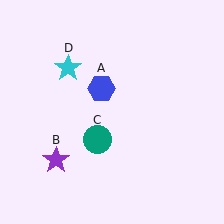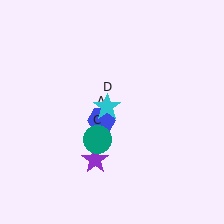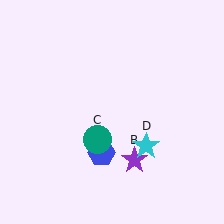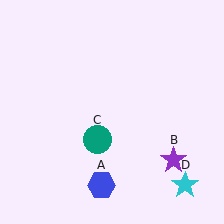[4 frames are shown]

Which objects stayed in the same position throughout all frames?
Teal circle (object C) remained stationary.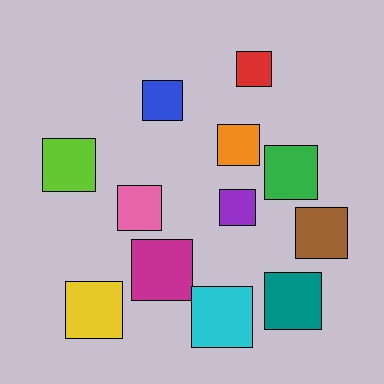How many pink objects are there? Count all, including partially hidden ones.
There is 1 pink object.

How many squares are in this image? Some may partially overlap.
There are 12 squares.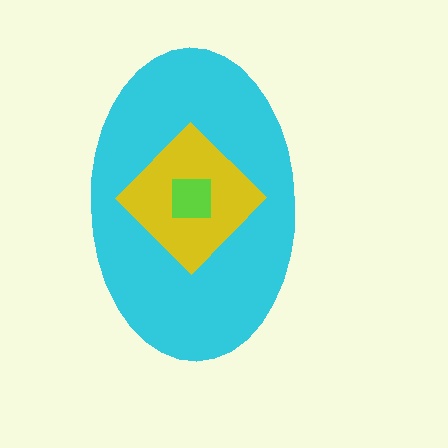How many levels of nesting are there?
3.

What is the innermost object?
The lime square.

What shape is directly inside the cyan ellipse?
The yellow diamond.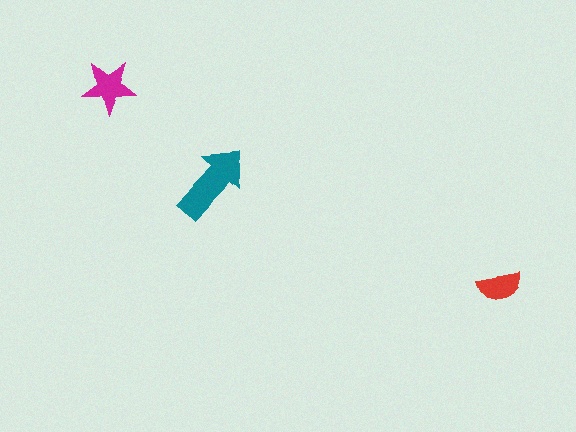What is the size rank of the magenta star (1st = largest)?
2nd.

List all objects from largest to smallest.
The teal arrow, the magenta star, the red semicircle.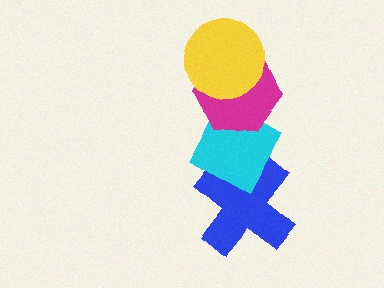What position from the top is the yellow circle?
The yellow circle is 1st from the top.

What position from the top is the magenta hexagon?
The magenta hexagon is 2nd from the top.